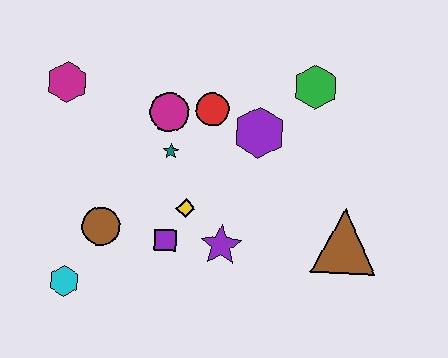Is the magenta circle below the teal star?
No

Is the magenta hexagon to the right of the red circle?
No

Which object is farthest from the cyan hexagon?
The green hexagon is farthest from the cyan hexagon.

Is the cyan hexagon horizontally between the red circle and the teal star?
No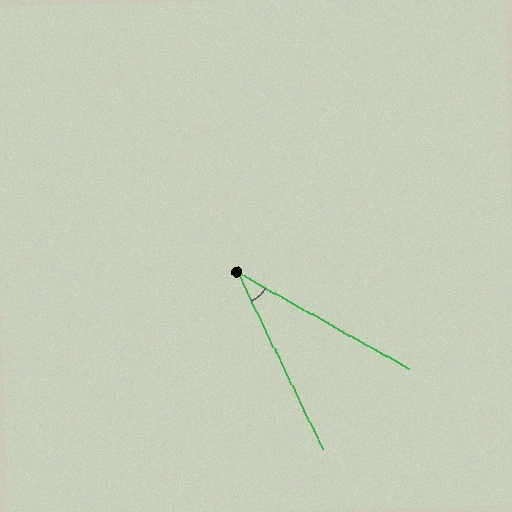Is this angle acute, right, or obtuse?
It is acute.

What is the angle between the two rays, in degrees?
Approximately 35 degrees.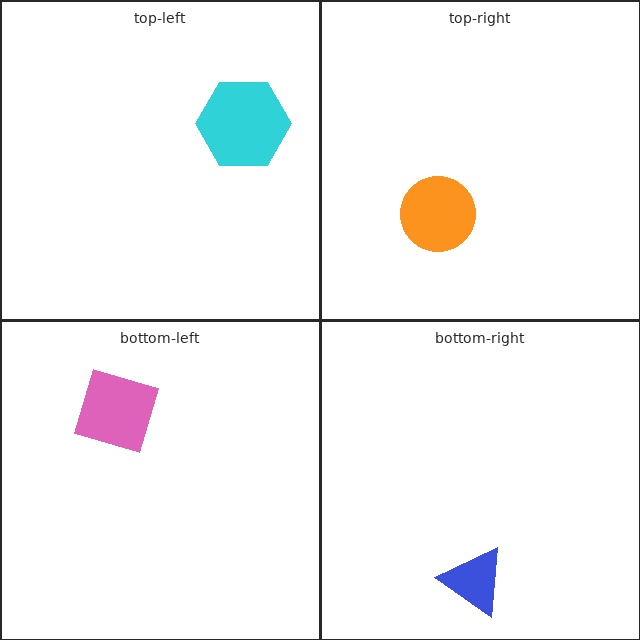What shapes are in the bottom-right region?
The blue triangle.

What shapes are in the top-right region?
The orange circle.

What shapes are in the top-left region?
The cyan hexagon.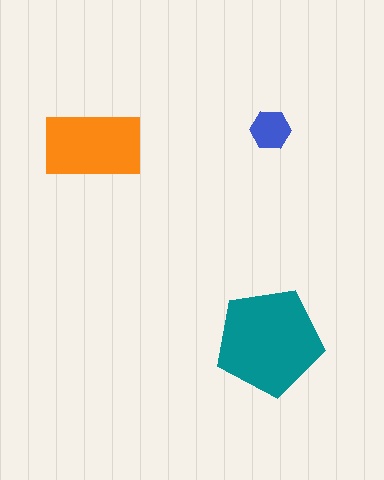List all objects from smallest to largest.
The blue hexagon, the orange rectangle, the teal pentagon.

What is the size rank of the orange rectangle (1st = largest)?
2nd.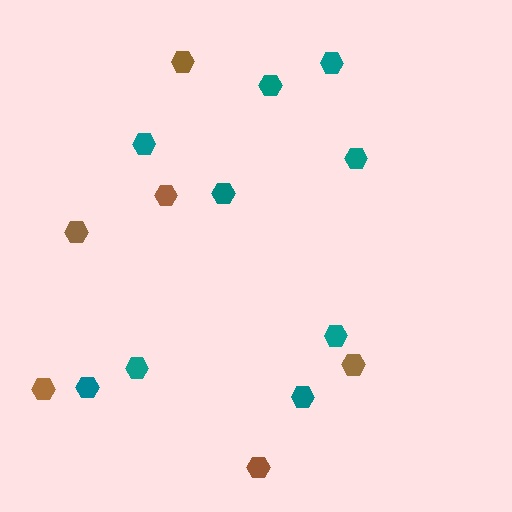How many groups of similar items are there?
There are 2 groups: one group of teal hexagons (9) and one group of brown hexagons (6).